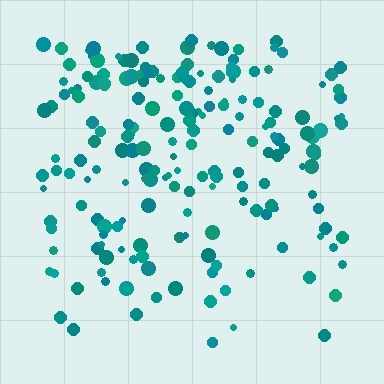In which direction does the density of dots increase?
From bottom to top, with the top side densest.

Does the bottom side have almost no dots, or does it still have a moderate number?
Still a moderate number, just noticeably fewer than the top.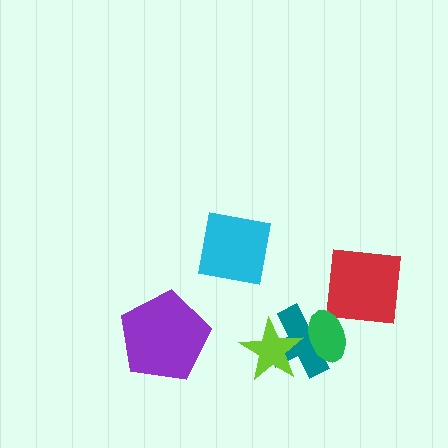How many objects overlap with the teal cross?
2 objects overlap with the teal cross.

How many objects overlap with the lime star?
1 object overlaps with the lime star.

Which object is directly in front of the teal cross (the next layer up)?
The lime star is directly in front of the teal cross.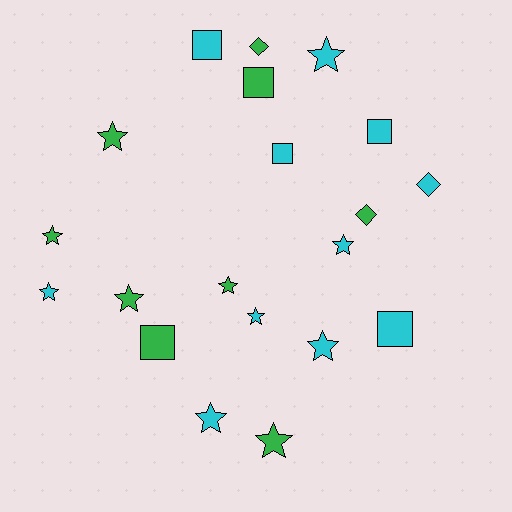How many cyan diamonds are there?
There is 1 cyan diamond.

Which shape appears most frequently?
Star, with 11 objects.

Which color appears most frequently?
Cyan, with 11 objects.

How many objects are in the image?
There are 20 objects.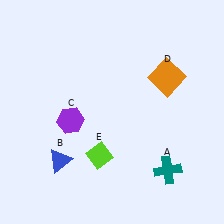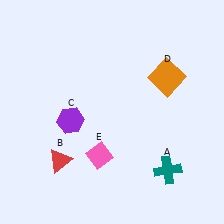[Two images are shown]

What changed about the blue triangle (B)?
In Image 1, B is blue. In Image 2, it changed to red.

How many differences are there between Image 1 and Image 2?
There are 2 differences between the two images.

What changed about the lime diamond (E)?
In Image 1, E is lime. In Image 2, it changed to pink.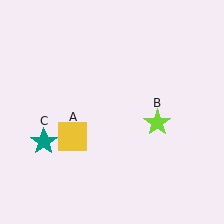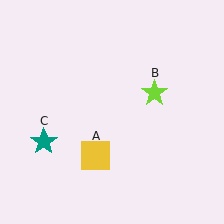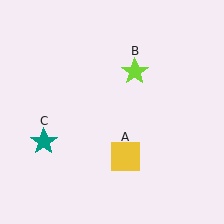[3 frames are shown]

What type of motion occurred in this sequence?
The yellow square (object A), lime star (object B) rotated counterclockwise around the center of the scene.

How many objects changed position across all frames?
2 objects changed position: yellow square (object A), lime star (object B).